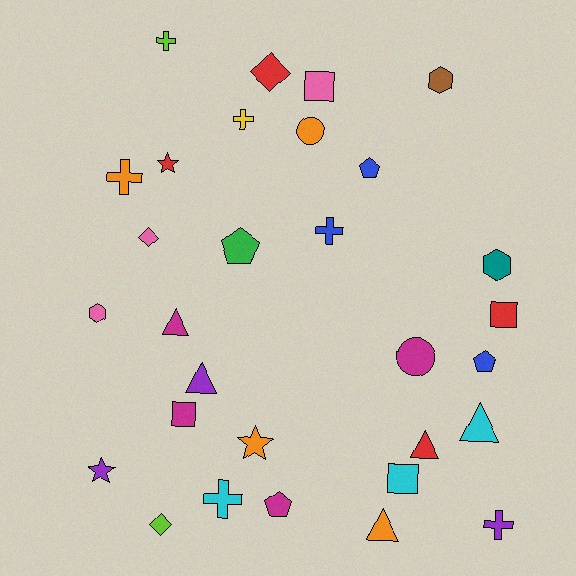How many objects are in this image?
There are 30 objects.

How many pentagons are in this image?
There are 4 pentagons.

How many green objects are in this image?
There is 1 green object.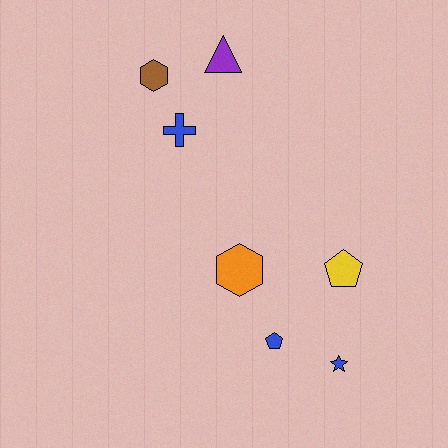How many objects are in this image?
There are 7 objects.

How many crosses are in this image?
There is 1 cross.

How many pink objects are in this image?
There are no pink objects.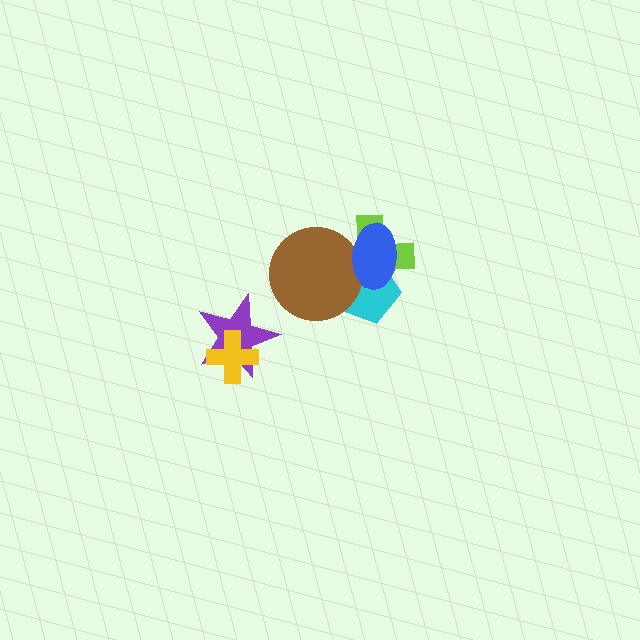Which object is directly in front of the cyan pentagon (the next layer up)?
The brown circle is directly in front of the cyan pentagon.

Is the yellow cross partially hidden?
No, no other shape covers it.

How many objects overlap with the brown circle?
3 objects overlap with the brown circle.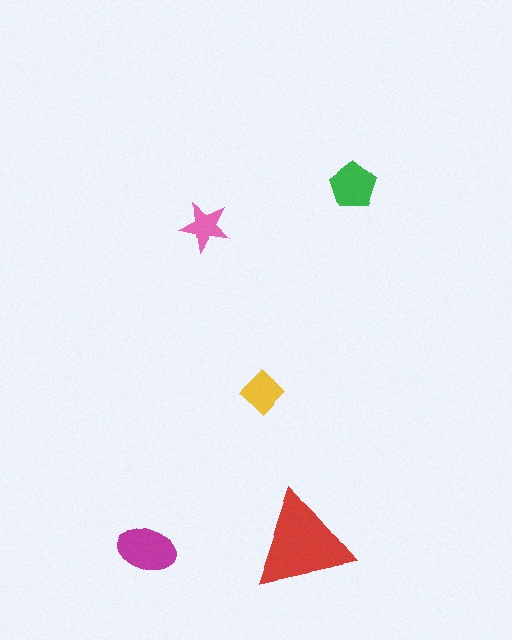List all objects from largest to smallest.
The red triangle, the magenta ellipse, the green pentagon, the yellow diamond, the pink star.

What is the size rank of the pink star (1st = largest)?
5th.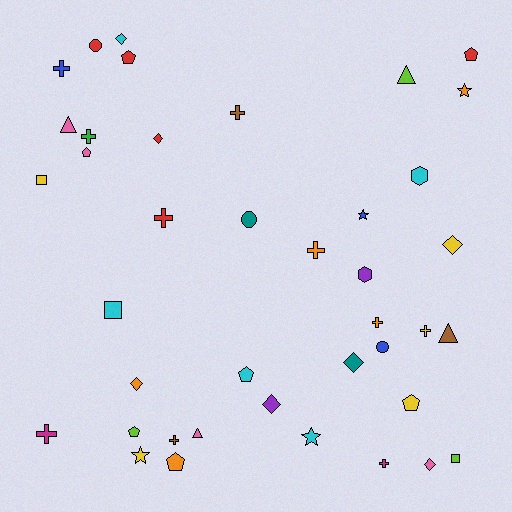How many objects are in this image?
There are 40 objects.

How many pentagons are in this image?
There are 7 pentagons.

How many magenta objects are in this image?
There are 2 magenta objects.